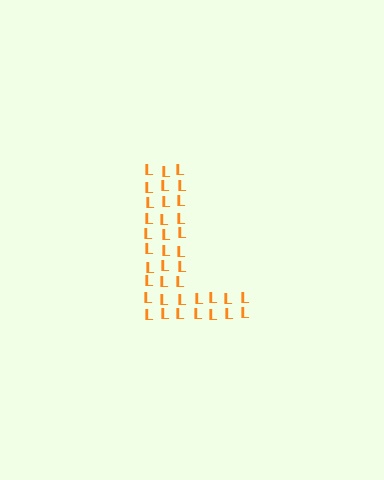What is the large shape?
The large shape is the letter L.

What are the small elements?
The small elements are letter L's.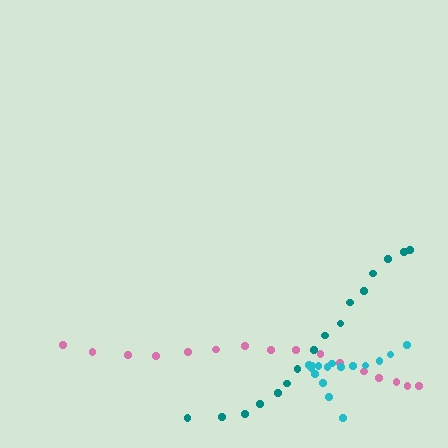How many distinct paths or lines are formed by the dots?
There are 3 distinct paths.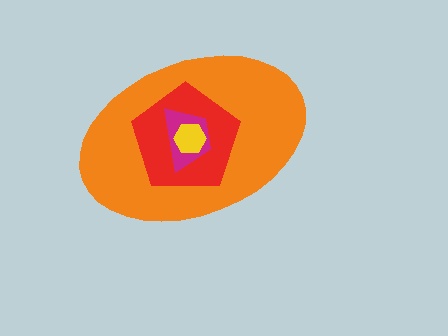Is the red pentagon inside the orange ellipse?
Yes.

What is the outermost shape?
The orange ellipse.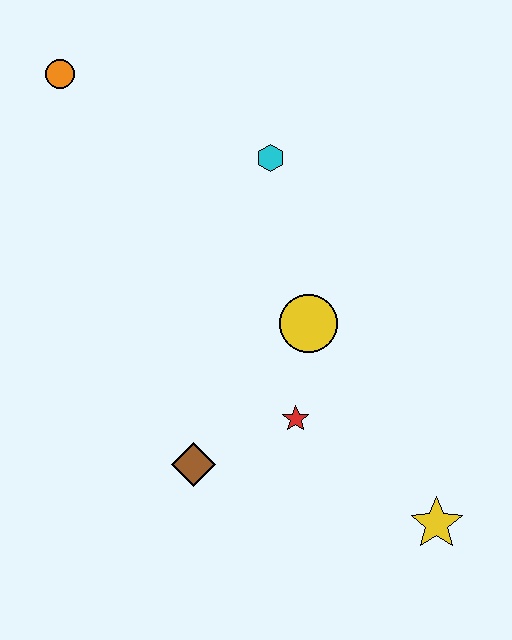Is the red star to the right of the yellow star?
No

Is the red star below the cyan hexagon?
Yes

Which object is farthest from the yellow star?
The orange circle is farthest from the yellow star.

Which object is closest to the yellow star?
The red star is closest to the yellow star.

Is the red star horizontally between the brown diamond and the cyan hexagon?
No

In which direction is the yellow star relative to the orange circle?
The yellow star is below the orange circle.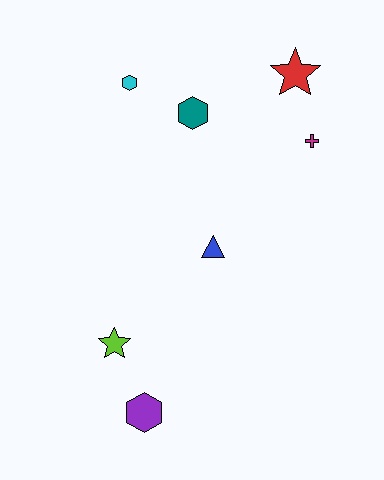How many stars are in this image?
There are 2 stars.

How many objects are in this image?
There are 7 objects.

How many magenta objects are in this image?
There is 1 magenta object.